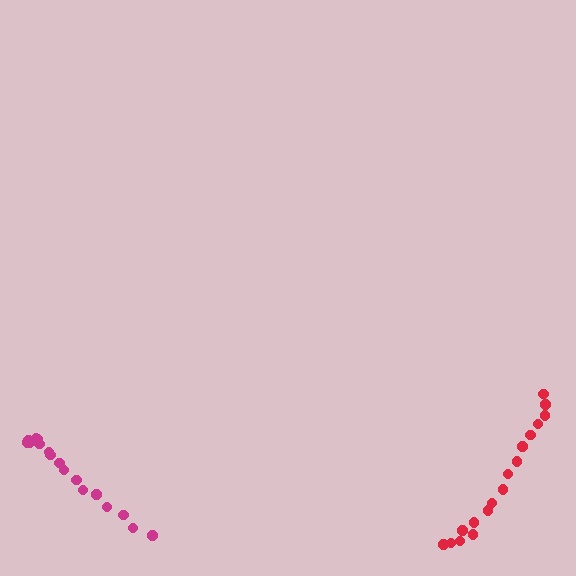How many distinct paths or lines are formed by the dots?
There are 2 distinct paths.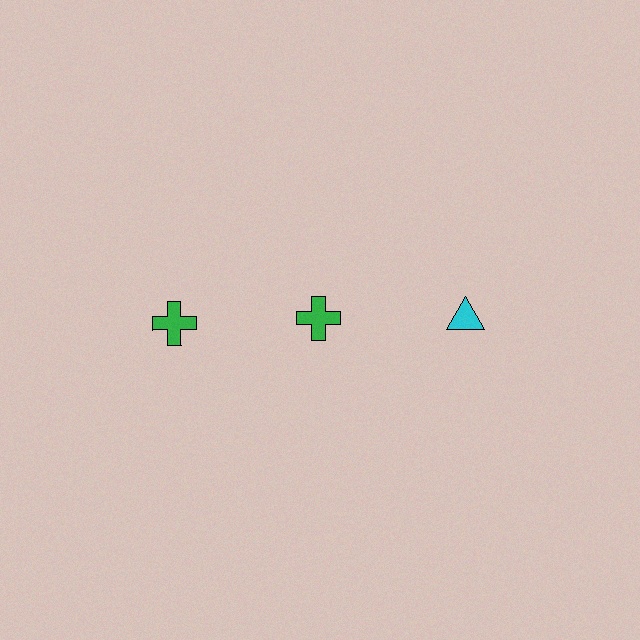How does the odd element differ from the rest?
It differs in both color (cyan instead of green) and shape (triangle instead of cross).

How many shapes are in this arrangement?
There are 3 shapes arranged in a grid pattern.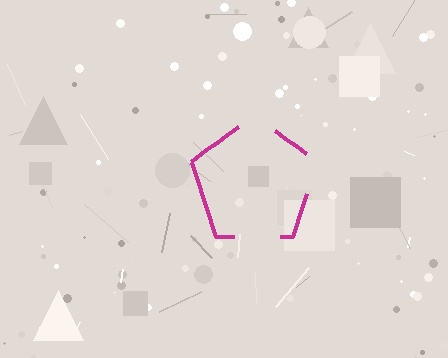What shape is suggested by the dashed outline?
The dashed outline suggests a pentagon.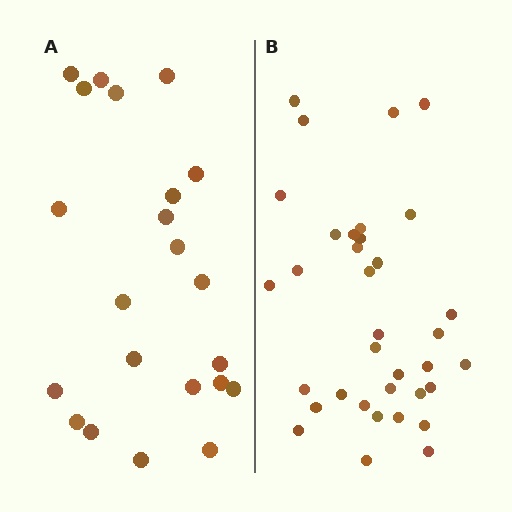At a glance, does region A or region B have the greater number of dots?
Region B (the right region) has more dots.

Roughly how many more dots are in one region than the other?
Region B has approximately 15 more dots than region A.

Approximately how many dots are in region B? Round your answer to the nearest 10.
About 40 dots. (The exact count is 35, which rounds to 40.)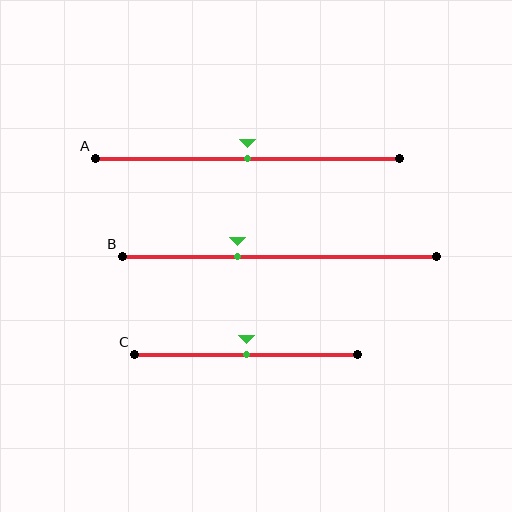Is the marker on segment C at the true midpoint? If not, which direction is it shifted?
Yes, the marker on segment C is at the true midpoint.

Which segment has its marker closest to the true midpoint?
Segment A has its marker closest to the true midpoint.